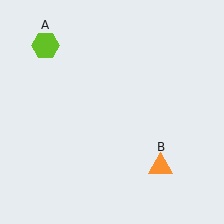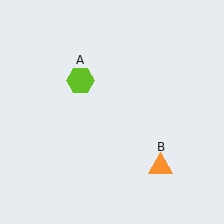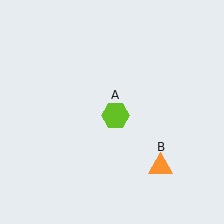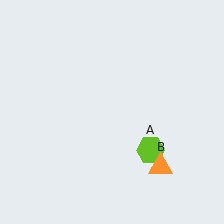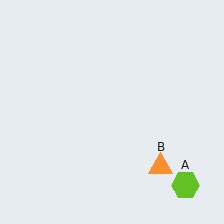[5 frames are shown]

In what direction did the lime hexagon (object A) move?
The lime hexagon (object A) moved down and to the right.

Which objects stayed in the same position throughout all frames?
Orange triangle (object B) remained stationary.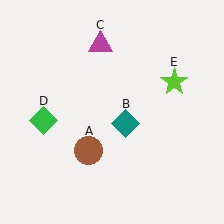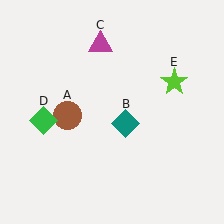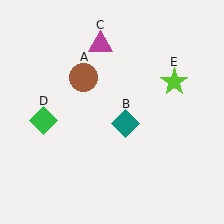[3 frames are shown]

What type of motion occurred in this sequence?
The brown circle (object A) rotated clockwise around the center of the scene.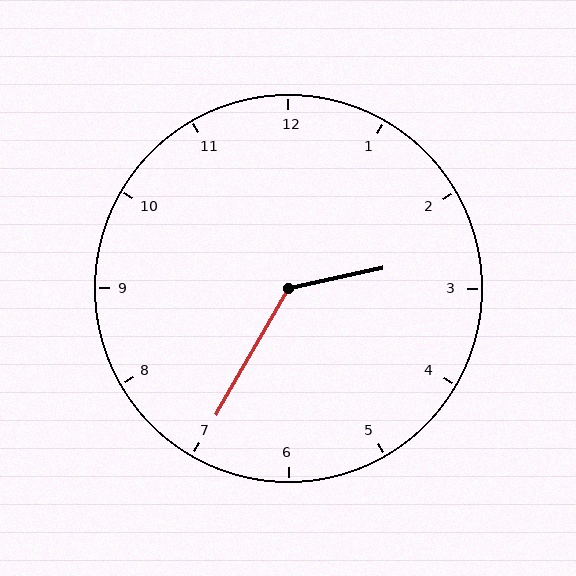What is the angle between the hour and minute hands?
Approximately 132 degrees.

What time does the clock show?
2:35.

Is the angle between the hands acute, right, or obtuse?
It is obtuse.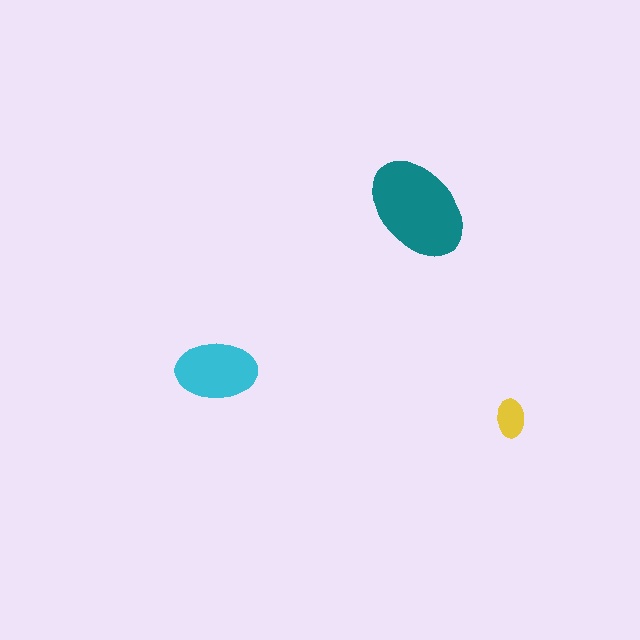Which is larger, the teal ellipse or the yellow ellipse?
The teal one.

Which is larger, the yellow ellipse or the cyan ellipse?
The cyan one.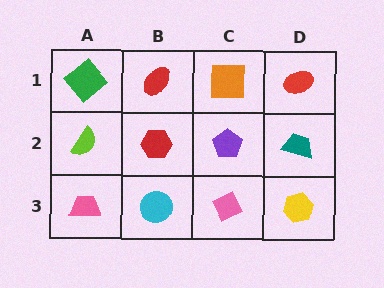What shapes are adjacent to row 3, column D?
A teal trapezoid (row 2, column D), a pink diamond (row 3, column C).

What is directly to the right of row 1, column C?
A red ellipse.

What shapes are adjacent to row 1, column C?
A purple pentagon (row 2, column C), a red ellipse (row 1, column B), a red ellipse (row 1, column D).